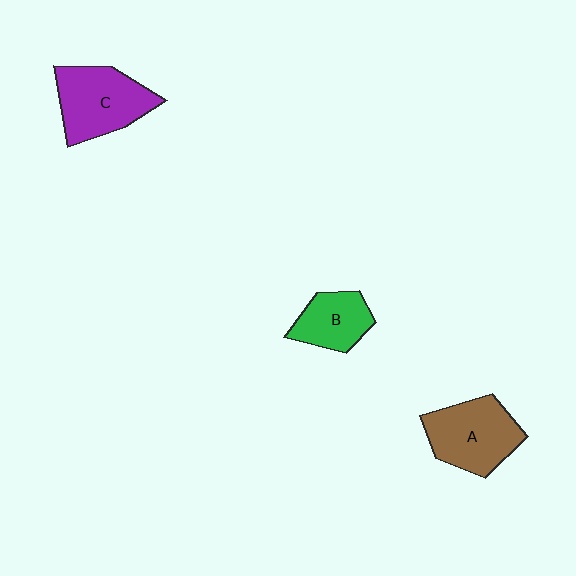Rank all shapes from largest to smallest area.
From largest to smallest: C (purple), A (brown), B (green).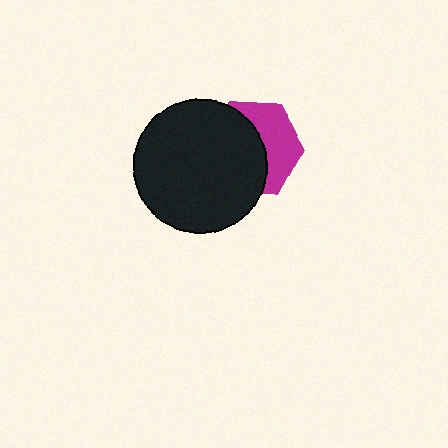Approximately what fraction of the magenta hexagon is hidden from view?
Roughly 57% of the magenta hexagon is hidden behind the black circle.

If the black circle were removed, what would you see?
You would see the complete magenta hexagon.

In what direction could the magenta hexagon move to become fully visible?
The magenta hexagon could move right. That would shift it out from behind the black circle entirely.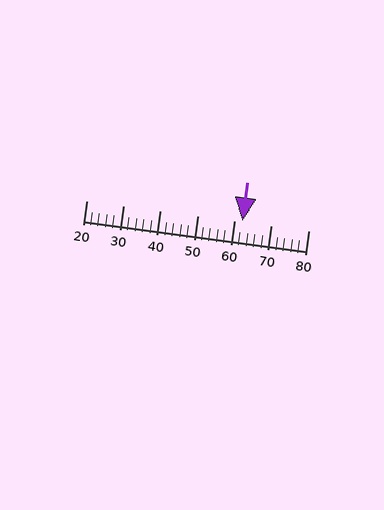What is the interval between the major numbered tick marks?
The major tick marks are spaced 10 units apart.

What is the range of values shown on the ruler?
The ruler shows values from 20 to 80.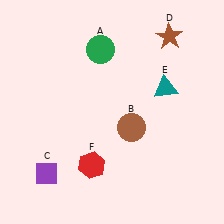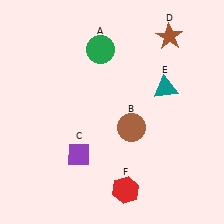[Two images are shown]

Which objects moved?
The objects that moved are: the purple diamond (C), the red hexagon (F).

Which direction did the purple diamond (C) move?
The purple diamond (C) moved right.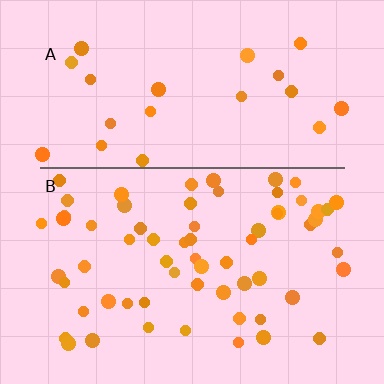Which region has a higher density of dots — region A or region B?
B (the bottom).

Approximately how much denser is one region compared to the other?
Approximately 2.7× — region B over region A.